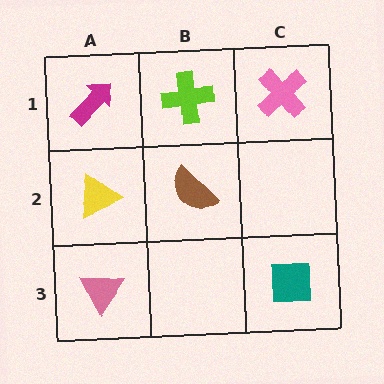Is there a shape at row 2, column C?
No, that cell is empty.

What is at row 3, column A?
A pink triangle.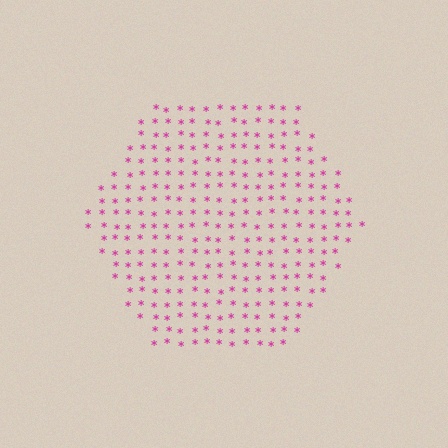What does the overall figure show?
The overall figure shows a hexagon.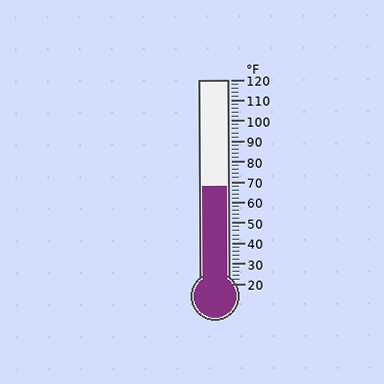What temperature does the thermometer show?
The thermometer shows approximately 68°F.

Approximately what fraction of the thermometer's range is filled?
The thermometer is filled to approximately 50% of its range.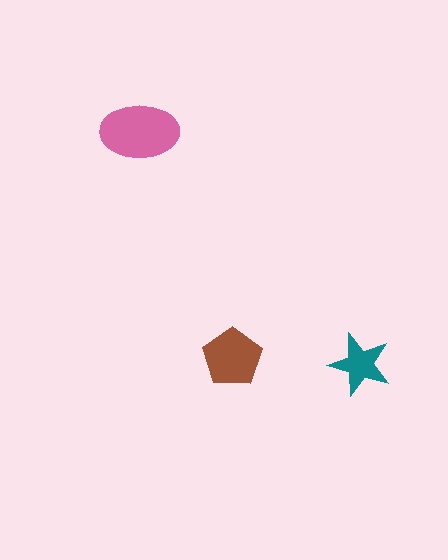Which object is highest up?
The pink ellipse is topmost.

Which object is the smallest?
The teal star.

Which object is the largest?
The pink ellipse.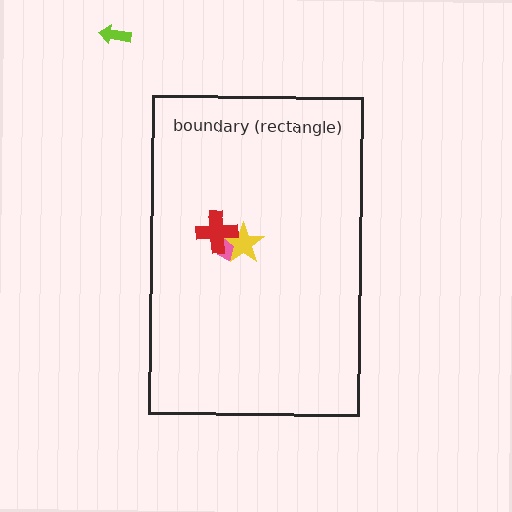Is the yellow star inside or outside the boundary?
Inside.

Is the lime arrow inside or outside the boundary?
Outside.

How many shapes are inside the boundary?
3 inside, 1 outside.